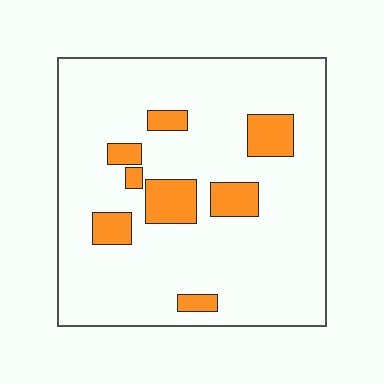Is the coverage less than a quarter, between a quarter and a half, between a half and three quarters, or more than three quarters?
Less than a quarter.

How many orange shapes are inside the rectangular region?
8.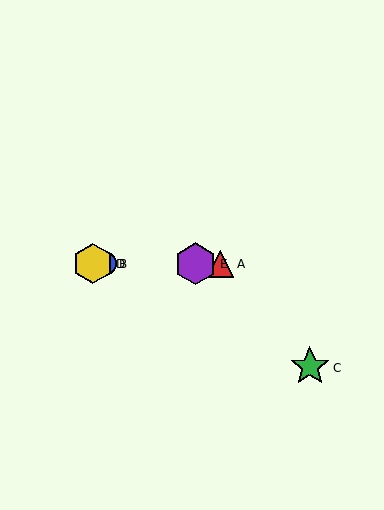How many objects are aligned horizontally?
4 objects (A, B, D, E) are aligned horizontally.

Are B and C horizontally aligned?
No, B is at y≈264 and C is at y≈367.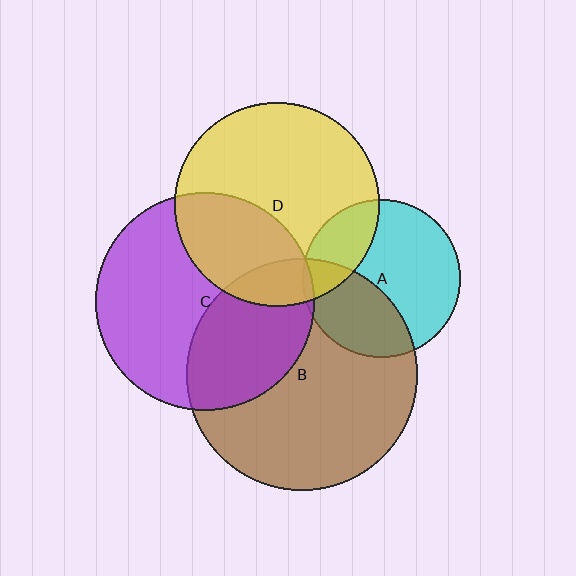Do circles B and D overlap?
Yes.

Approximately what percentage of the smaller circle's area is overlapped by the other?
Approximately 15%.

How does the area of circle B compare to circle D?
Approximately 1.3 times.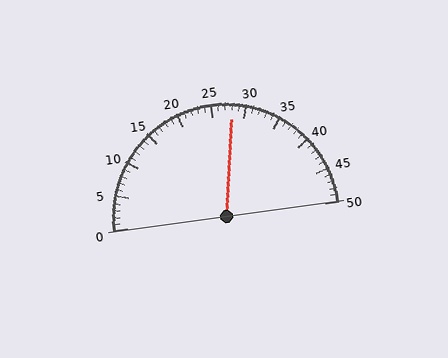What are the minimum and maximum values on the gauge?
The gauge ranges from 0 to 50.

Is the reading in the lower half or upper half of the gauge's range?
The reading is in the upper half of the range (0 to 50).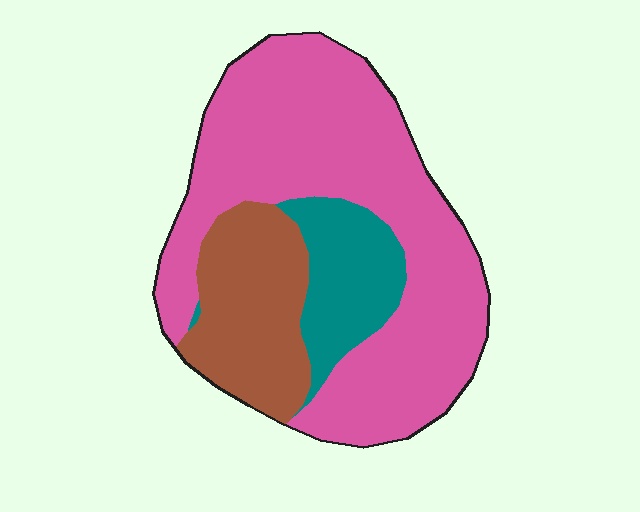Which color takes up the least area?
Teal, at roughly 15%.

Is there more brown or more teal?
Brown.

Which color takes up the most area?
Pink, at roughly 65%.